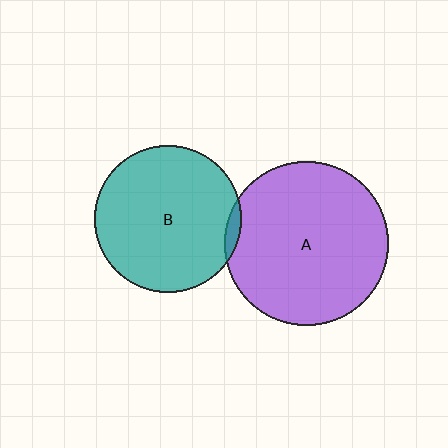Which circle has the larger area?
Circle A (purple).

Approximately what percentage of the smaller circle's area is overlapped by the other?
Approximately 5%.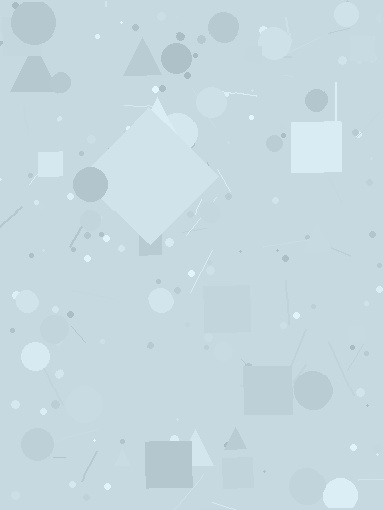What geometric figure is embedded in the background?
A diamond is embedded in the background.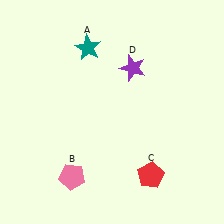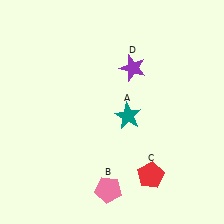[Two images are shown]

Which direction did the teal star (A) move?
The teal star (A) moved down.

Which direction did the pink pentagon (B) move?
The pink pentagon (B) moved right.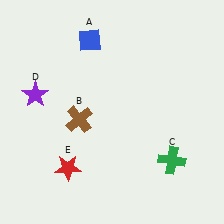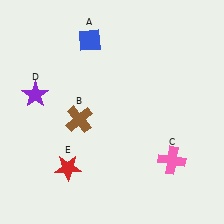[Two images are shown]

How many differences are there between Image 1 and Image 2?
There is 1 difference between the two images.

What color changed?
The cross (C) changed from green in Image 1 to pink in Image 2.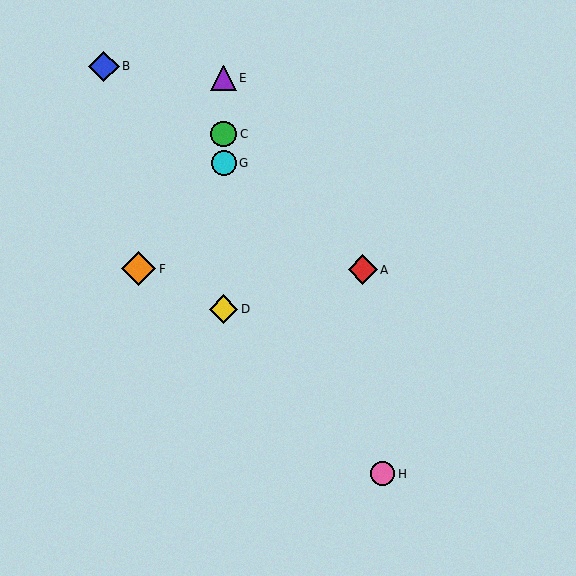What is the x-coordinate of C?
Object C is at x≈224.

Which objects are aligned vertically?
Objects C, D, E, G are aligned vertically.